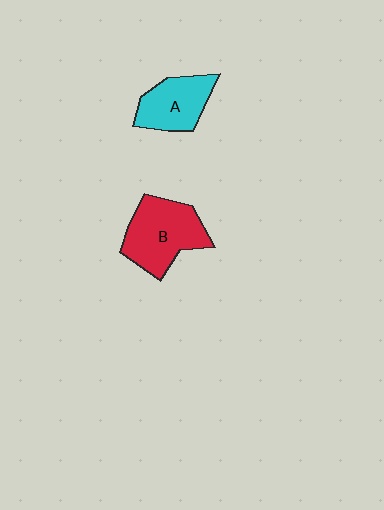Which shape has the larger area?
Shape B (red).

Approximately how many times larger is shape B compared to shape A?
Approximately 1.4 times.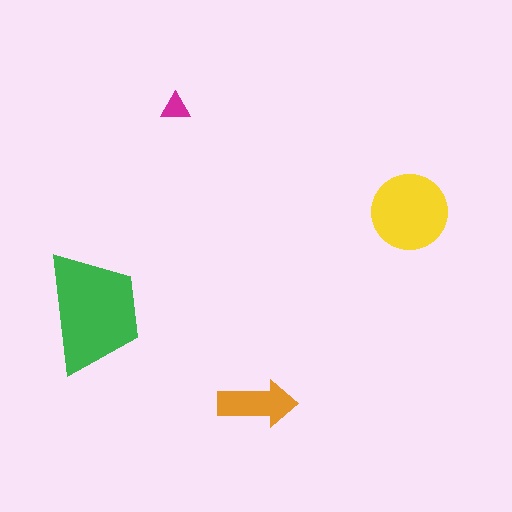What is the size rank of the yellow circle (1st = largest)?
2nd.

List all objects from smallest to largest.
The magenta triangle, the orange arrow, the yellow circle, the green trapezoid.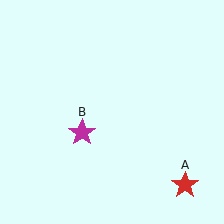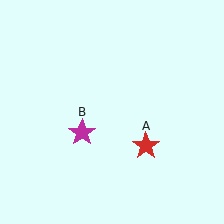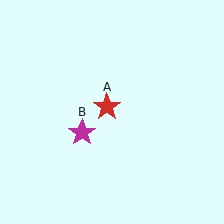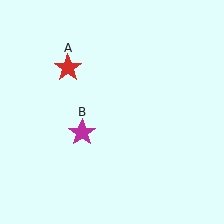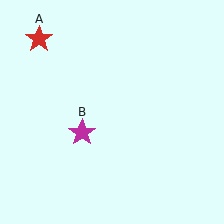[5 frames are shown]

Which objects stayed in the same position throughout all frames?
Magenta star (object B) remained stationary.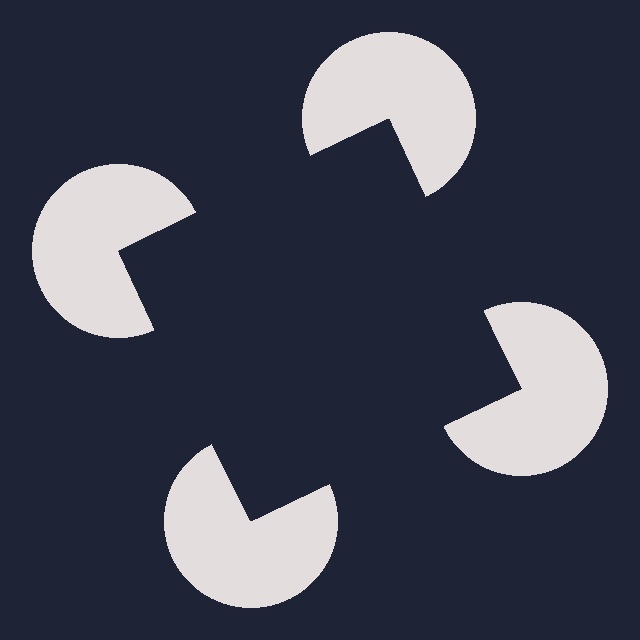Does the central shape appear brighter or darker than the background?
It typically appears slightly darker than the background, even though no actual brightness change is drawn.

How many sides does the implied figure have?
4 sides.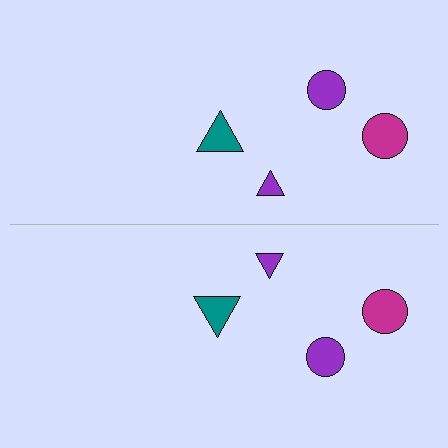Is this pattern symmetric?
Yes, this pattern has bilateral (reflection) symmetry.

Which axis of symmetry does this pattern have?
The pattern has a horizontal axis of symmetry running through the center of the image.